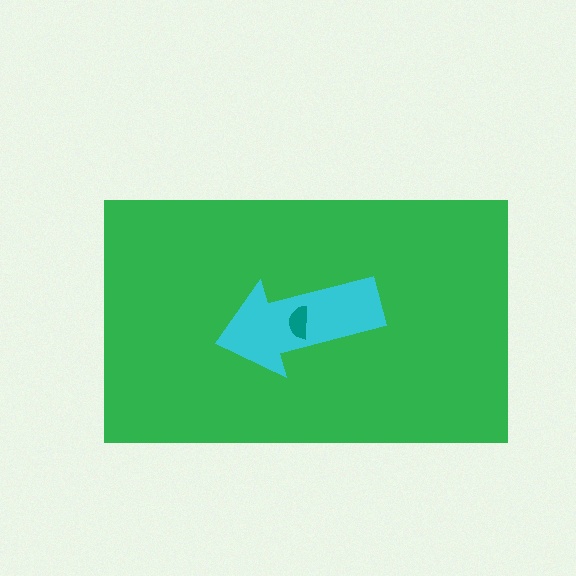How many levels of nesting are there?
3.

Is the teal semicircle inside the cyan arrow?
Yes.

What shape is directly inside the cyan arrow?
The teal semicircle.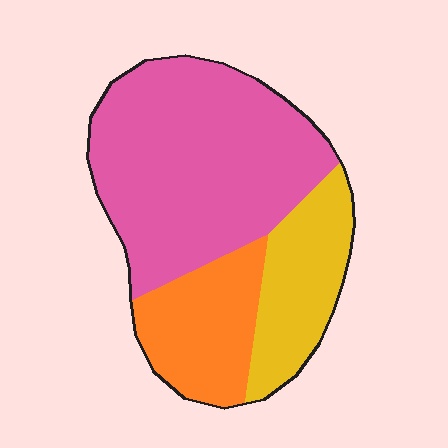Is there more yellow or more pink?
Pink.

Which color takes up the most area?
Pink, at roughly 55%.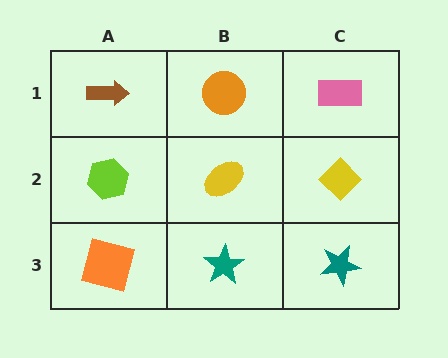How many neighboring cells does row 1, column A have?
2.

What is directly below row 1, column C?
A yellow diamond.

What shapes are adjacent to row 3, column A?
A lime hexagon (row 2, column A), a teal star (row 3, column B).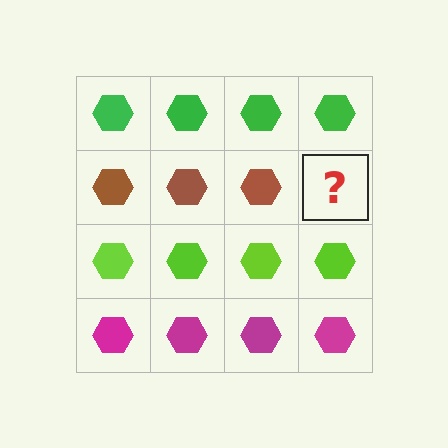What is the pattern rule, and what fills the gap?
The rule is that each row has a consistent color. The gap should be filled with a brown hexagon.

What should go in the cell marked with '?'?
The missing cell should contain a brown hexagon.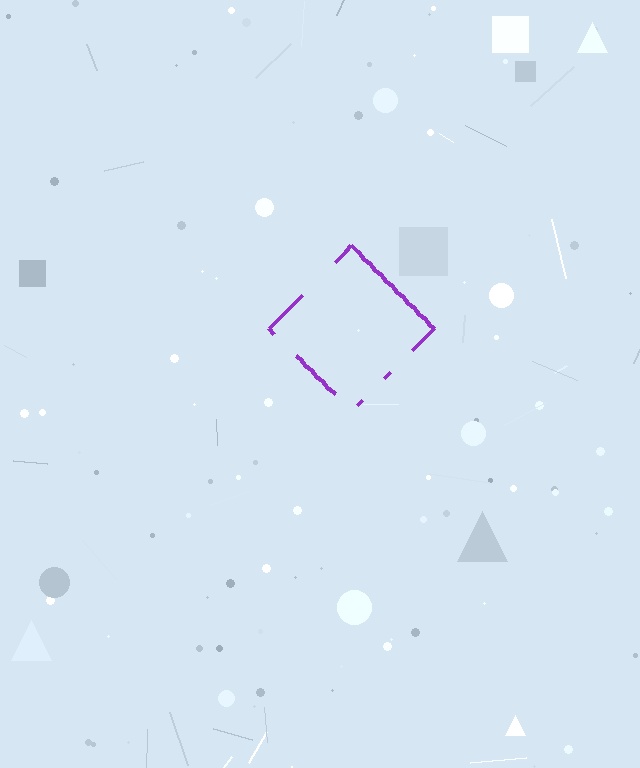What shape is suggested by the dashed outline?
The dashed outline suggests a diamond.